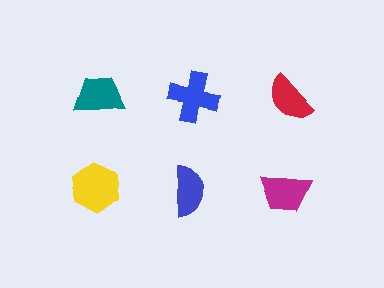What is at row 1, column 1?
A teal trapezoid.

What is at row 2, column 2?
A blue semicircle.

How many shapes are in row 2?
3 shapes.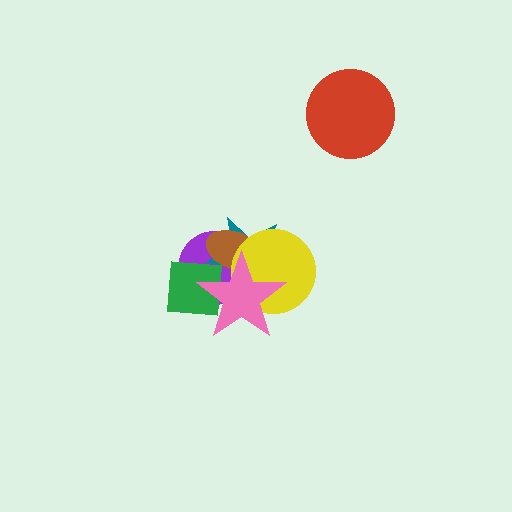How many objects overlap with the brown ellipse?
5 objects overlap with the brown ellipse.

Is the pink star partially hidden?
No, no other shape covers it.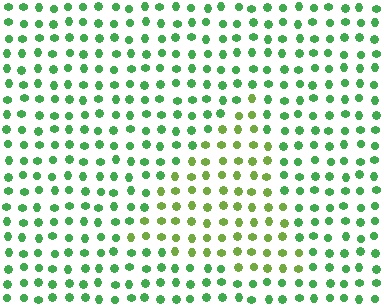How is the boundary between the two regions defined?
The boundary is defined purely by a slight shift in hue (about 36 degrees). Spacing, size, and orientation are identical on both sides.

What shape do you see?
I see a triangle.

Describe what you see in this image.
The image is filled with small green elements in a uniform arrangement. A triangle-shaped region is visible where the elements are tinted to a slightly different hue, forming a subtle color boundary.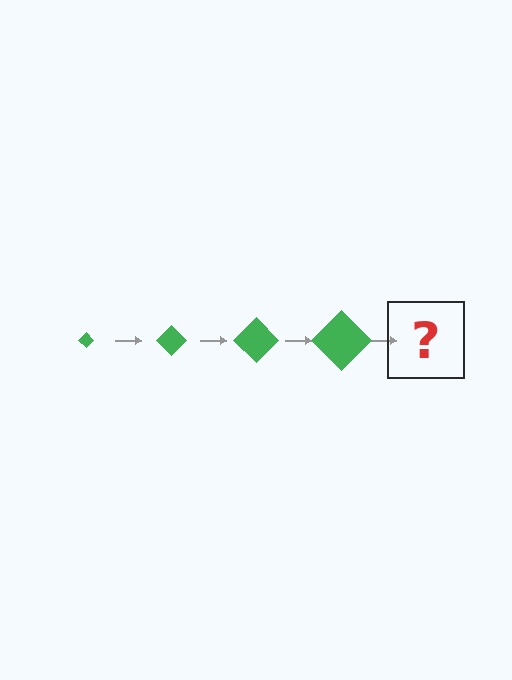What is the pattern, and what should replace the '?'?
The pattern is that the diamond gets progressively larger each step. The '?' should be a green diamond, larger than the previous one.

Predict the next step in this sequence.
The next step is a green diamond, larger than the previous one.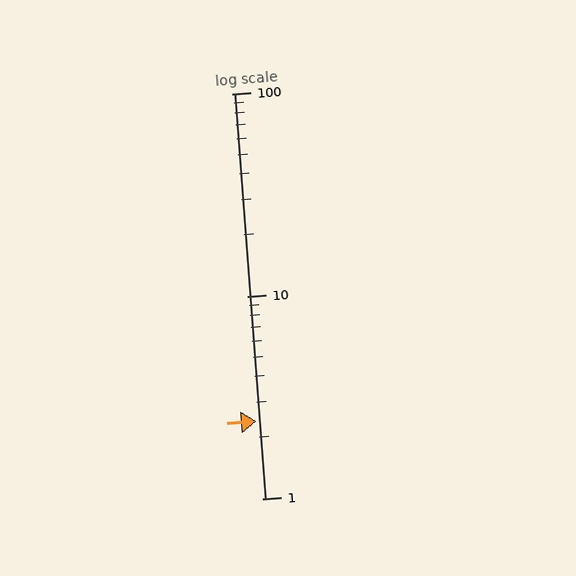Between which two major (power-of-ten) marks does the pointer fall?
The pointer is between 1 and 10.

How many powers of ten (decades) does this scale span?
The scale spans 2 decades, from 1 to 100.